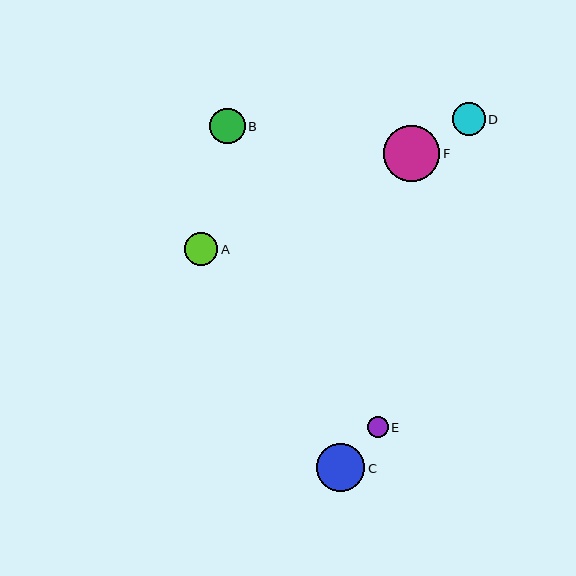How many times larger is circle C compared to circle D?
Circle C is approximately 1.5 times the size of circle D.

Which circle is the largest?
Circle F is the largest with a size of approximately 57 pixels.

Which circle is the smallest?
Circle E is the smallest with a size of approximately 21 pixels.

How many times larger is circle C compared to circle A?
Circle C is approximately 1.5 times the size of circle A.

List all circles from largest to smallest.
From largest to smallest: F, C, B, D, A, E.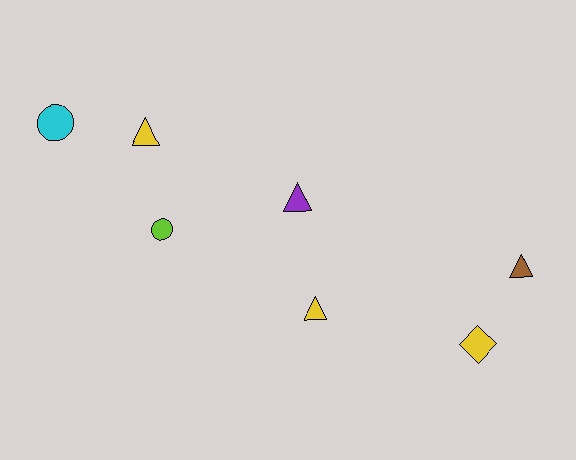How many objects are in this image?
There are 7 objects.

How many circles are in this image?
There are 2 circles.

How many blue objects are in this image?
There are no blue objects.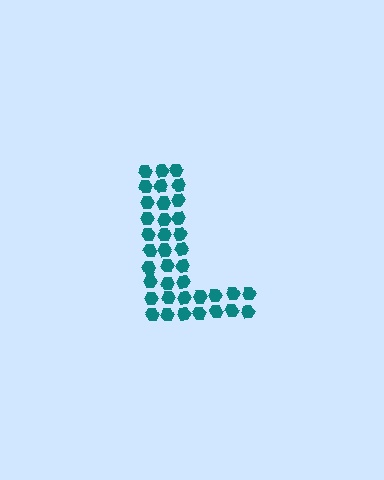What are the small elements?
The small elements are hexagons.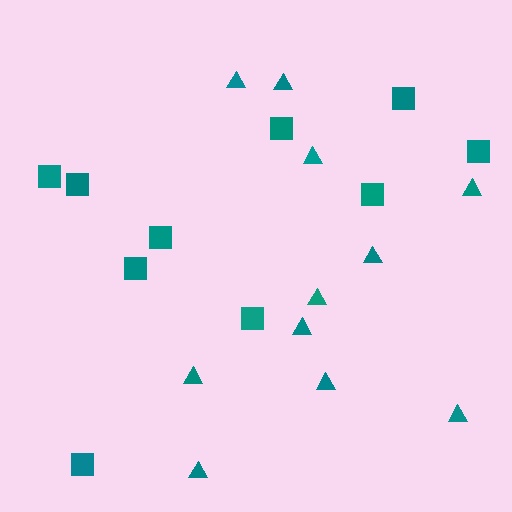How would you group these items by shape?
There are 2 groups: one group of triangles (11) and one group of squares (10).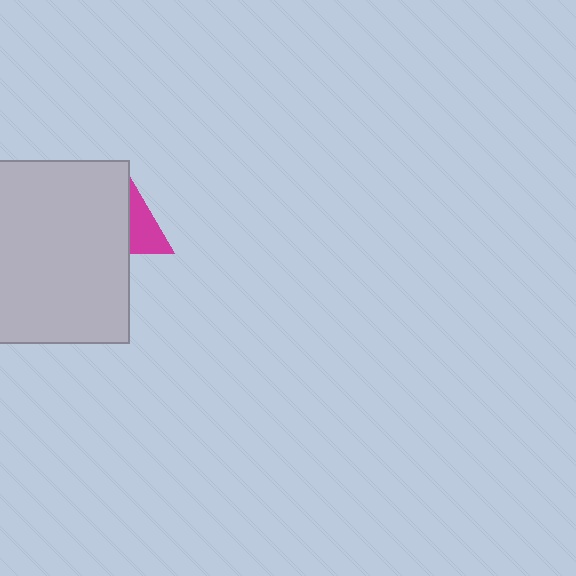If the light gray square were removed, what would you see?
You would see the complete magenta triangle.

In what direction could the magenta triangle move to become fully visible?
The magenta triangle could move right. That would shift it out from behind the light gray square entirely.